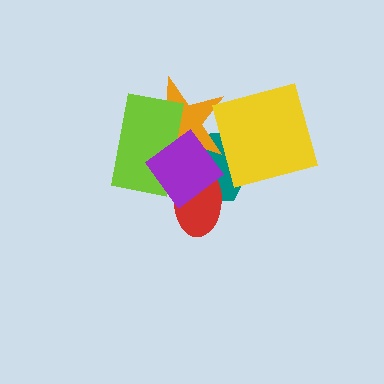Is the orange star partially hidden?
Yes, it is partially covered by another shape.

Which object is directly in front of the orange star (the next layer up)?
The lime rectangle is directly in front of the orange star.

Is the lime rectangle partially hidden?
Yes, it is partially covered by another shape.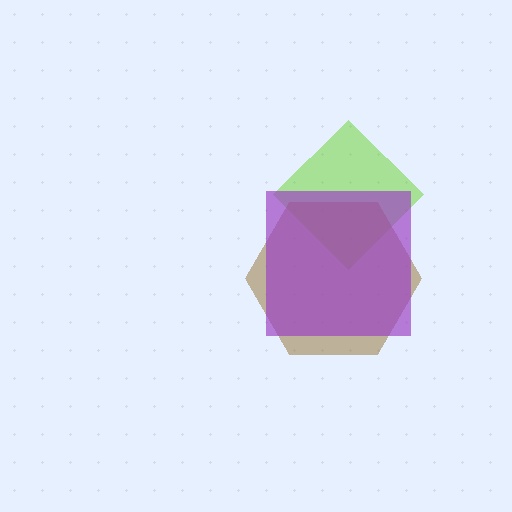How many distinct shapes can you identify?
There are 3 distinct shapes: a lime diamond, a brown hexagon, a purple square.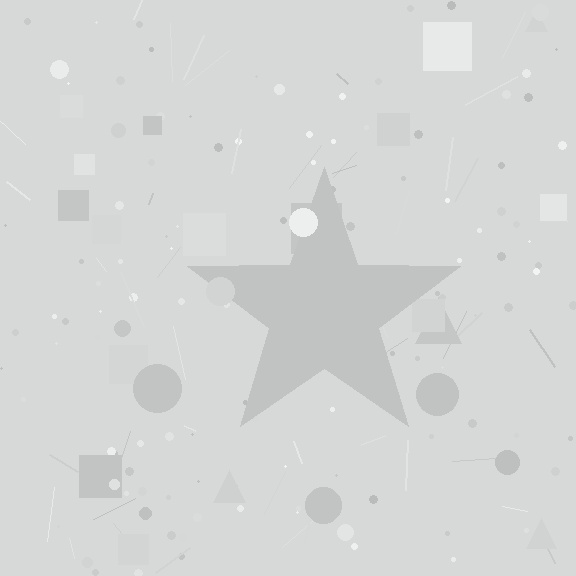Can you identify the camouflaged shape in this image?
The camouflaged shape is a star.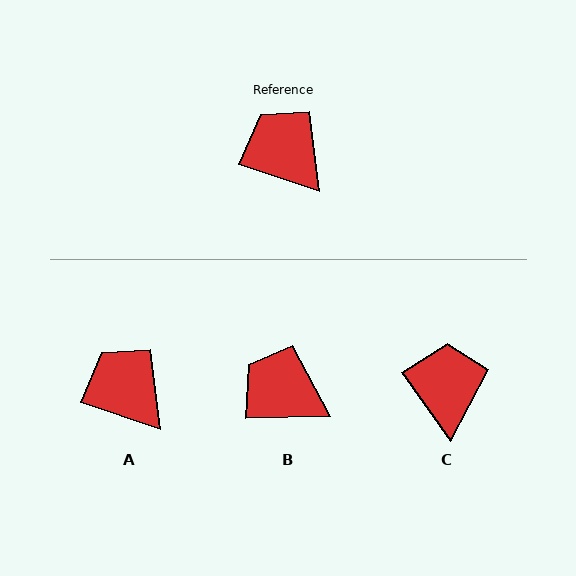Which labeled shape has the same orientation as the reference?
A.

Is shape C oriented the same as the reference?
No, it is off by about 35 degrees.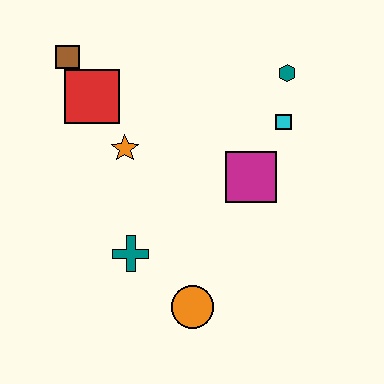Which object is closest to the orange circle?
The teal cross is closest to the orange circle.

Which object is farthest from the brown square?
The orange circle is farthest from the brown square.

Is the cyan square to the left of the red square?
No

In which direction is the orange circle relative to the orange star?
The orange circle is below the orange star.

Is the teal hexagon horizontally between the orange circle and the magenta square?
No